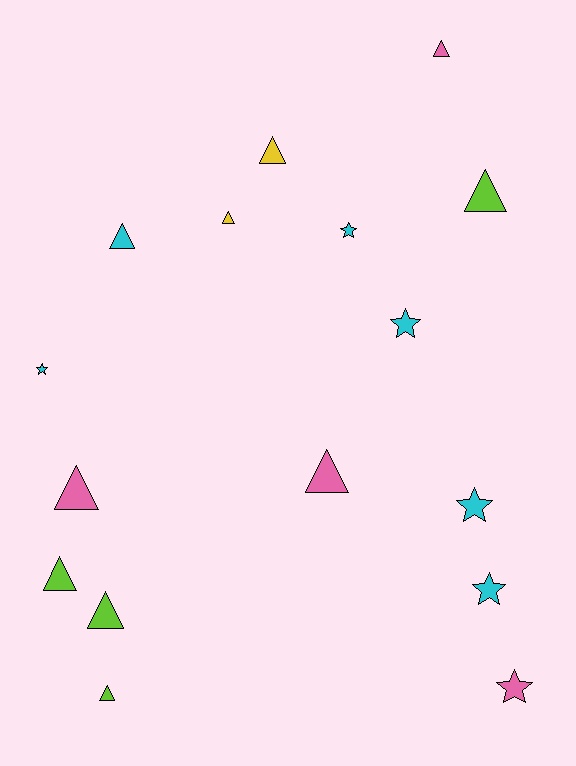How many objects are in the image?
There are 16 objects.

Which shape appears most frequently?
Triangle, with 10 objects.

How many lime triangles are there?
There are 4 lime triangles.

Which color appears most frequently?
Cyan, with 6 objects.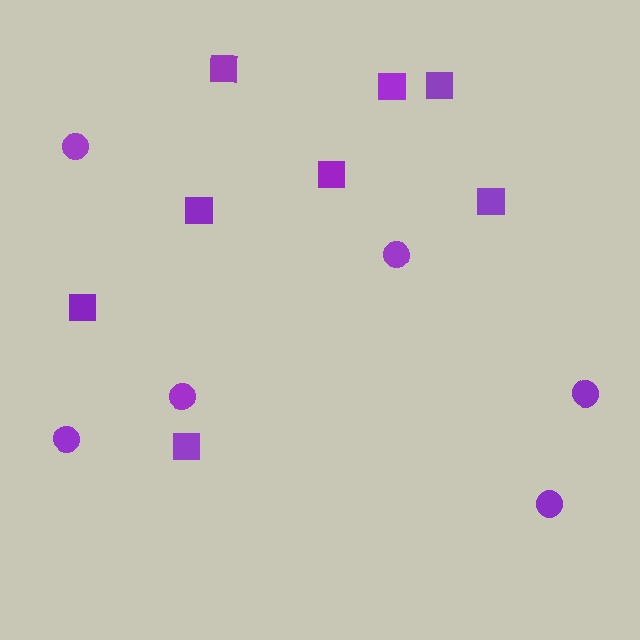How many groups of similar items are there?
There are 2 groups: one group of squares (8) and one group of circles (6).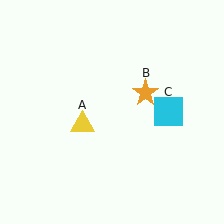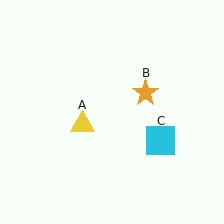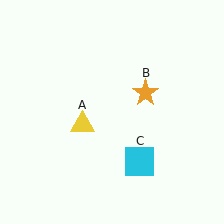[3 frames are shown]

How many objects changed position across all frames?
1 object changed position: cyan square (object C).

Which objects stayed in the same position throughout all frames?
Yellow triangle (object A) and orange star (object B) remained stationary.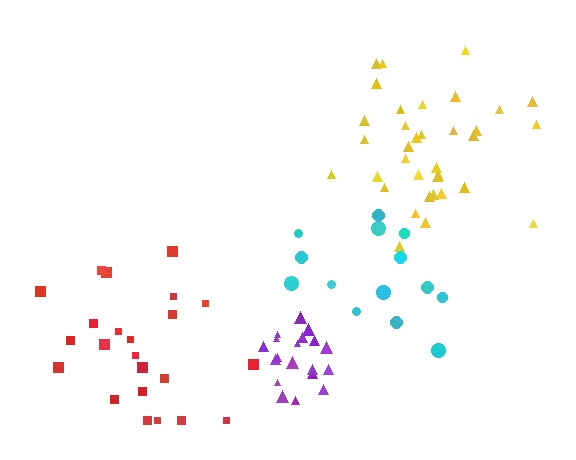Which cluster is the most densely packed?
Purple.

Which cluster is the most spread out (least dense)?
Cyan.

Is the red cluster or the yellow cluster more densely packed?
Yellow.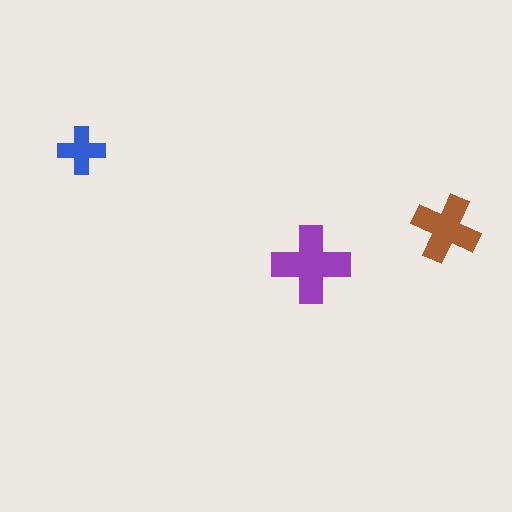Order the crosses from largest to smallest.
the purple one, the brown one, the blue one.